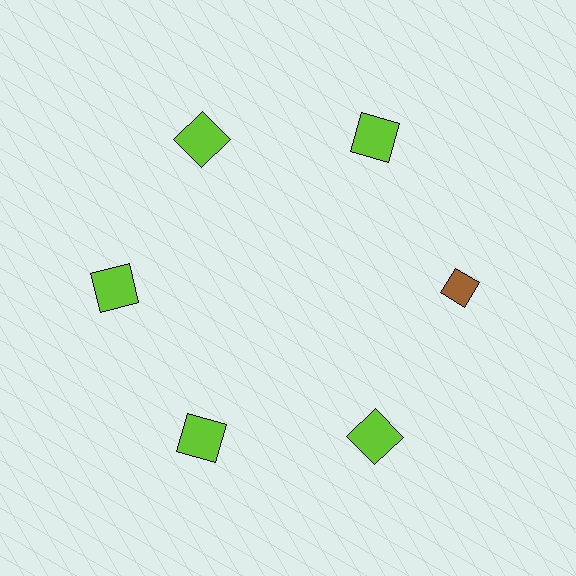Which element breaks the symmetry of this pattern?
The brown diamond at roughly the 3 o'clock position breaks the symmetry. All other shapes are lime squares.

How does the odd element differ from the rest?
It differs in both color (brown instead of lime) and shape (diamond instead of square).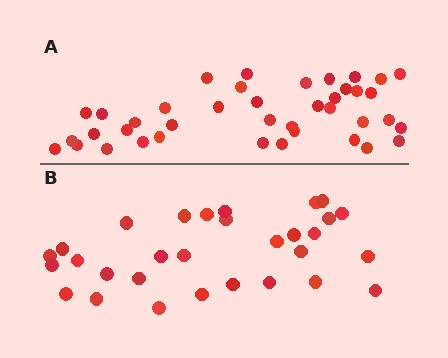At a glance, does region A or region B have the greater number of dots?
Region A (the top region) has more dots.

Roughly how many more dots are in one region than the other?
Region A has roughly 10 or so more dots than region B.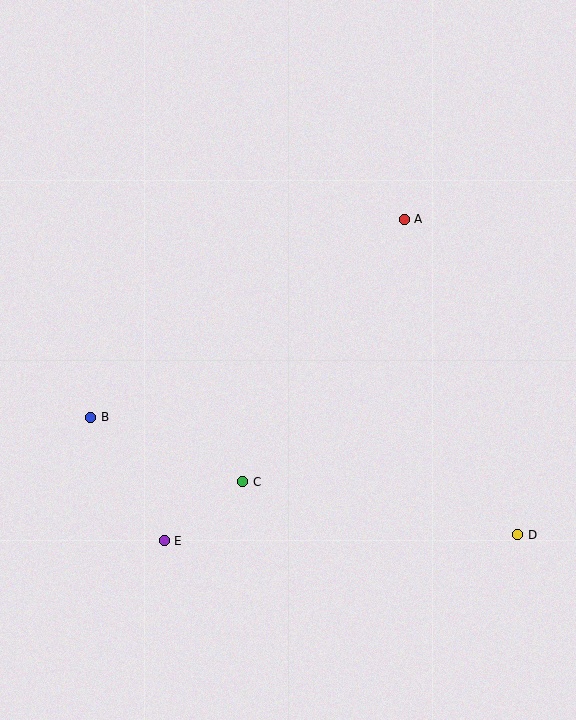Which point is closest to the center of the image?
Point C at (243, 482) is closest to the center.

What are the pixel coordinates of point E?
Point E is at (164, 541).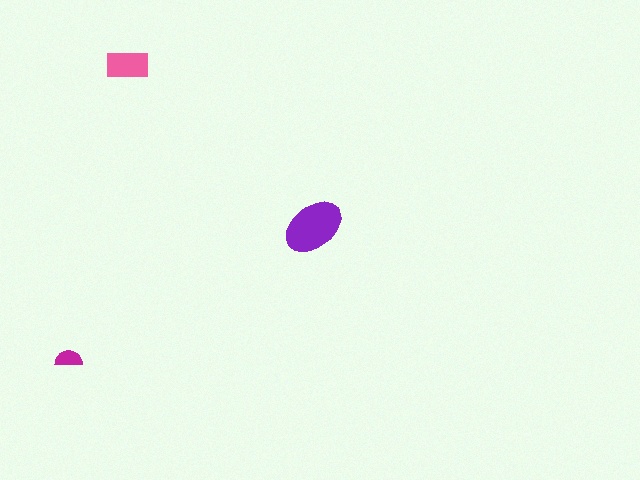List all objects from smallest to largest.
The magenta semicircle, the pink rectangle, the purple ellipse.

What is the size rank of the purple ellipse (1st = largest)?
1st.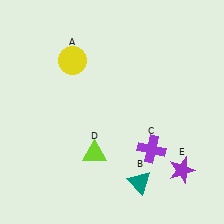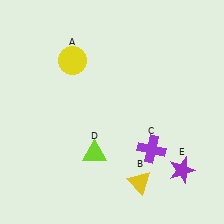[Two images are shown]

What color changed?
The triangle (B) changed from teal in Image 1 to yellow in Image 2.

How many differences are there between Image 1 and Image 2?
There is 1 difference between the two images.